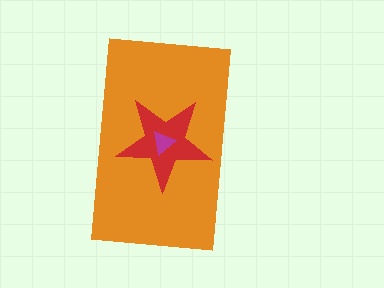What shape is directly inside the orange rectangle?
The red star.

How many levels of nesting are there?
3.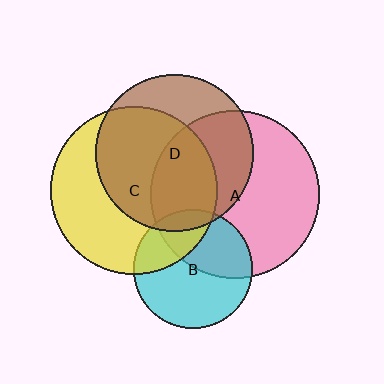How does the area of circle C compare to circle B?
Approximately 2.0 times.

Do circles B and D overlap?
Yes.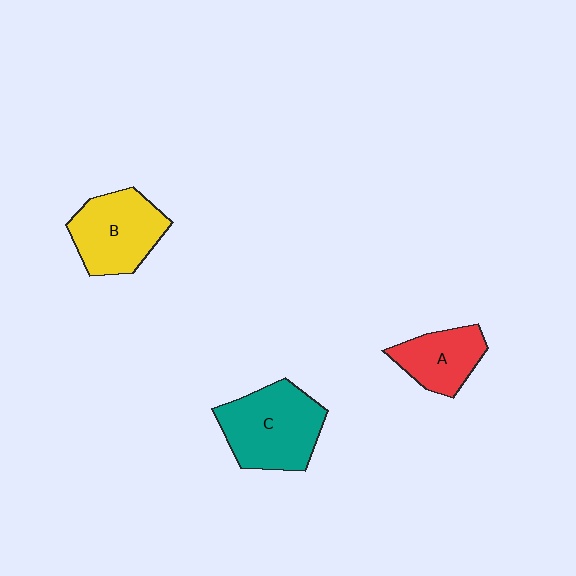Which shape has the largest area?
Shape C (teal).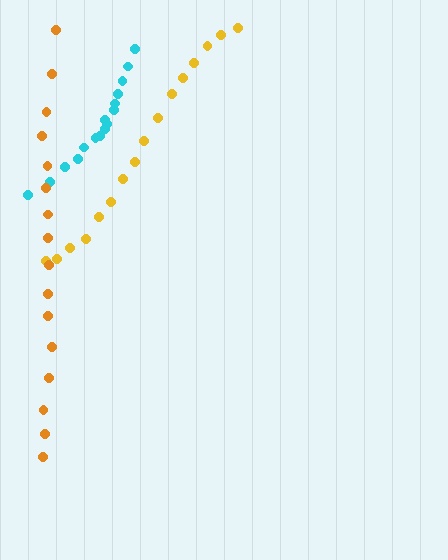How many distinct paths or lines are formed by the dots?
There are 3 distinct paths.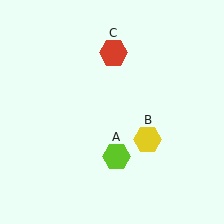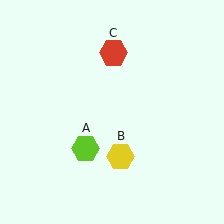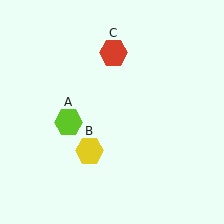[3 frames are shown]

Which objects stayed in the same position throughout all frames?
Red hexagon (object C) remained stationary.